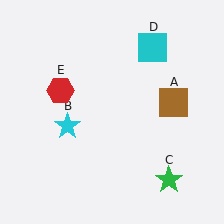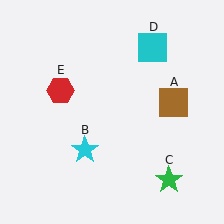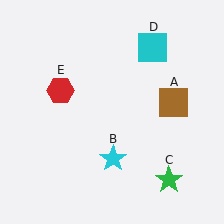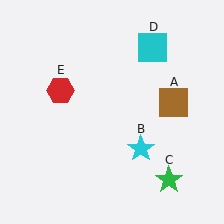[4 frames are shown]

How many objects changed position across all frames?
1 object changed position: cyan star (object B).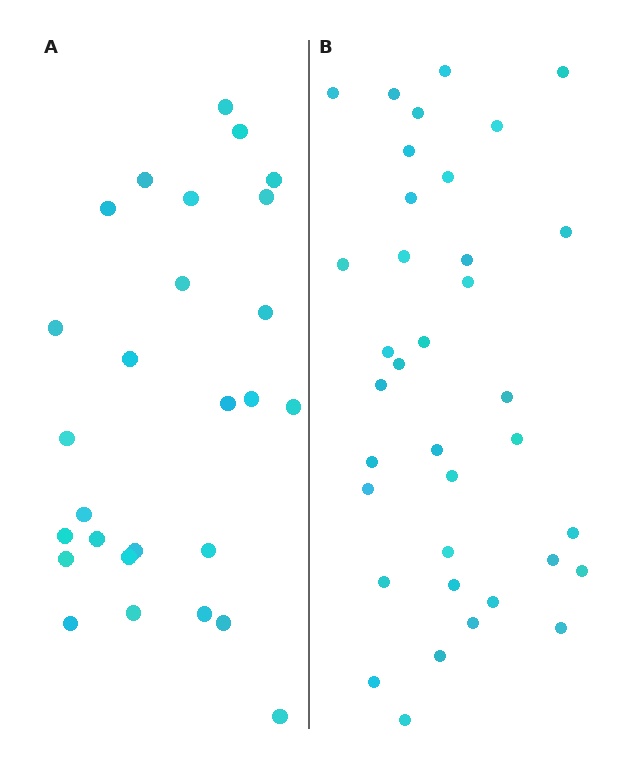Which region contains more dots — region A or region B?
Region B (the right region) has more dots.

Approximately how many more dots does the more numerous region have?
Region B has roughly 8 or so more dots than region A.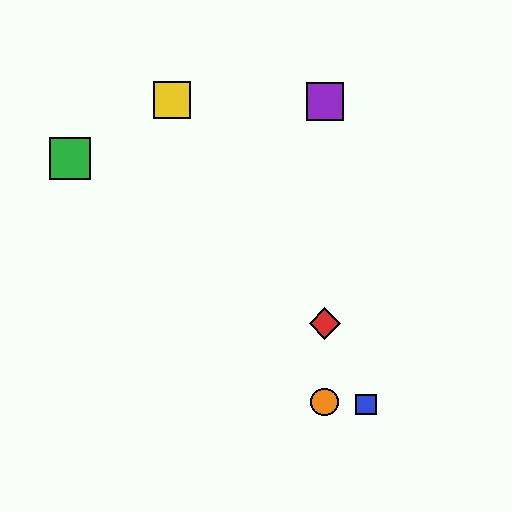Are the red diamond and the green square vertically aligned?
No, the red diamond is at x≈325 and the green square is at x≈70.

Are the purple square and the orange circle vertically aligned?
Yes, both are at x≈325.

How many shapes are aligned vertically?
3 shapes (the red diamond, the purple square, the orange circle) are aligned vertically.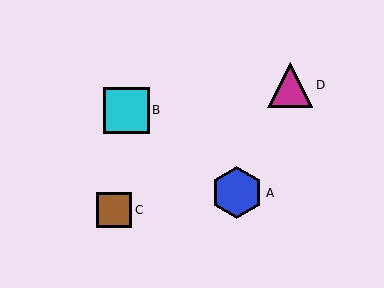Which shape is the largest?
The blue hexagon (labeled A) is the largest.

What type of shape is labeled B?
Shape B is a cyan square.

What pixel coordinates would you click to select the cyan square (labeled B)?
Click at (126, 110) to select the cyan square B.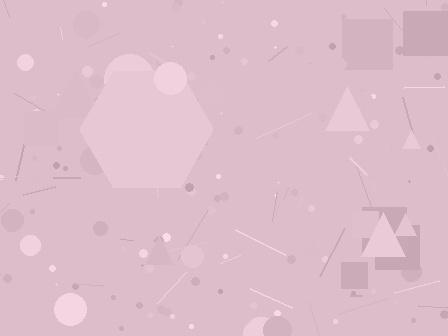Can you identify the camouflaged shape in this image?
The camouflaged shape is a hexagon.